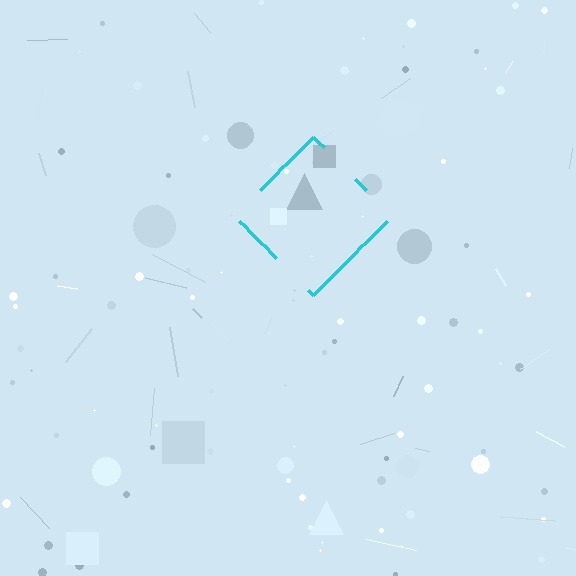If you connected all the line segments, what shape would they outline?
They would outline a diamond.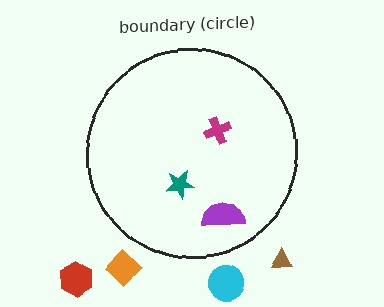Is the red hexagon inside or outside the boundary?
Outside.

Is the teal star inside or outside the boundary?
Inside.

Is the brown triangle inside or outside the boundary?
Outside.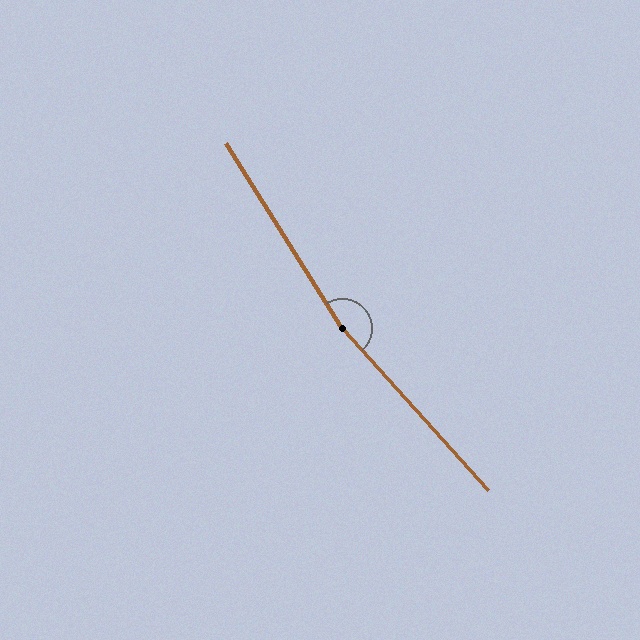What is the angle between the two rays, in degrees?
Approximately 170 degrees.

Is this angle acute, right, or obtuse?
It is obtuse.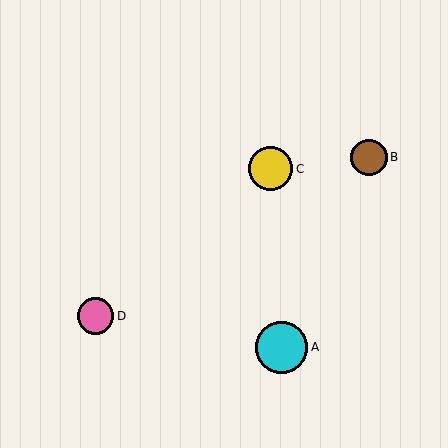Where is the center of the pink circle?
The center of the pink circle is at (96, 316).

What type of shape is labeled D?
Shape D is a pink circle.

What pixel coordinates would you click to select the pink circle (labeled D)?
Click at (96, 316) to select the pink circle D.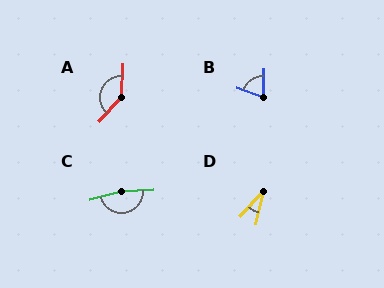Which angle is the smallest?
D, at approximately 30 degrees.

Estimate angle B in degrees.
Approximately 72 degrees.